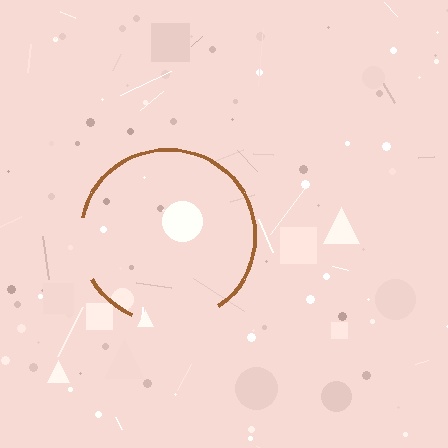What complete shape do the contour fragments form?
The contour fragments form a circle.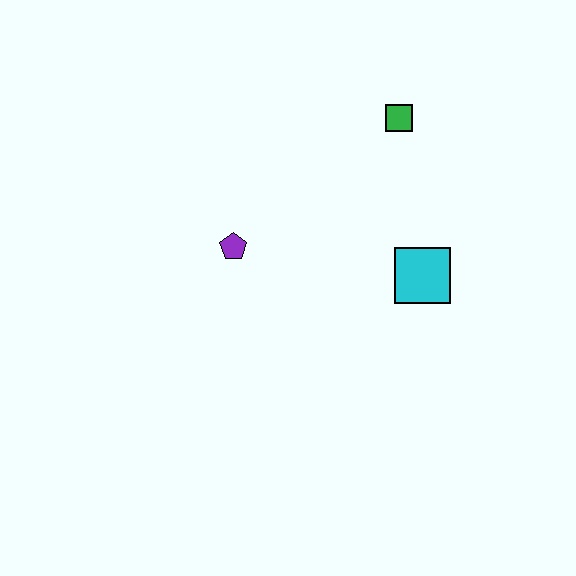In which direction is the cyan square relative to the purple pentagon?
The cyan square is to the right of the purple pentagon.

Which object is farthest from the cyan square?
The purple pentagon is farthest from the cyan square.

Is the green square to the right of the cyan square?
No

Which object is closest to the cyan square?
The green square is closest to the cyan square.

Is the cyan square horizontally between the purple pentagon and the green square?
No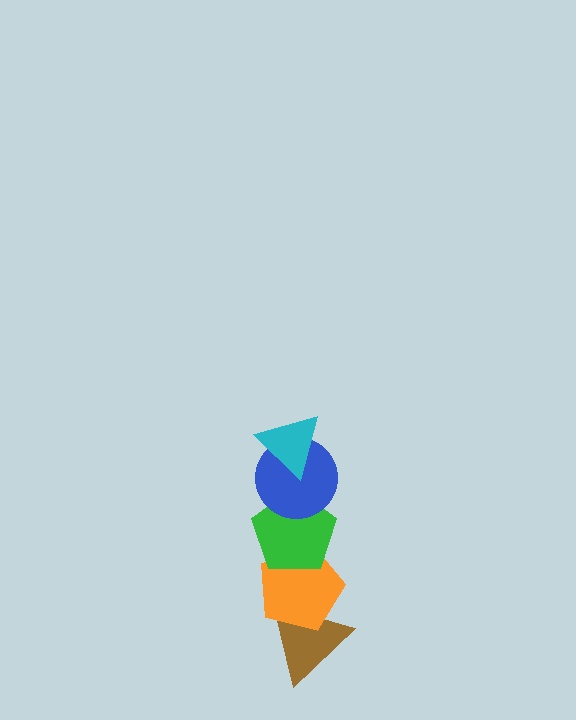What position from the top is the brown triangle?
The brown triangle is 5th from the top.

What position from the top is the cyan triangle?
The cyan triangle is 1st from the top.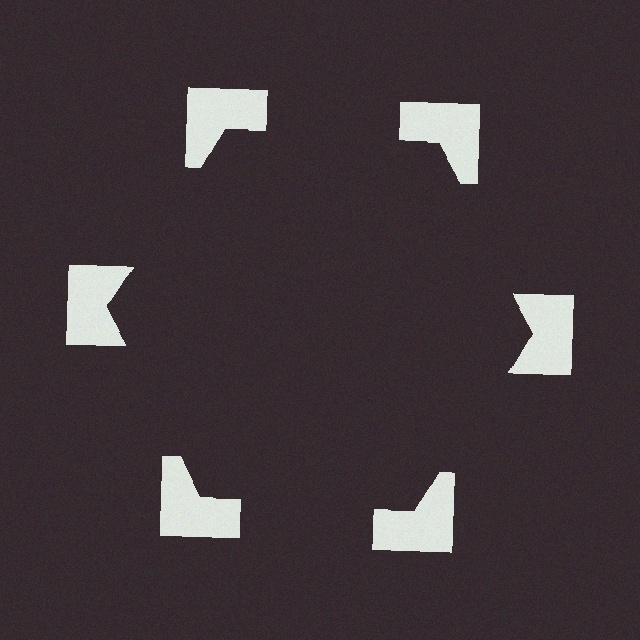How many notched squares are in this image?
There are 6 — one at each vertex of the illusory hexagon.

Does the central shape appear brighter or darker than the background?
It typically appears slightly darker than the background, even though no actual brightness change is drawn.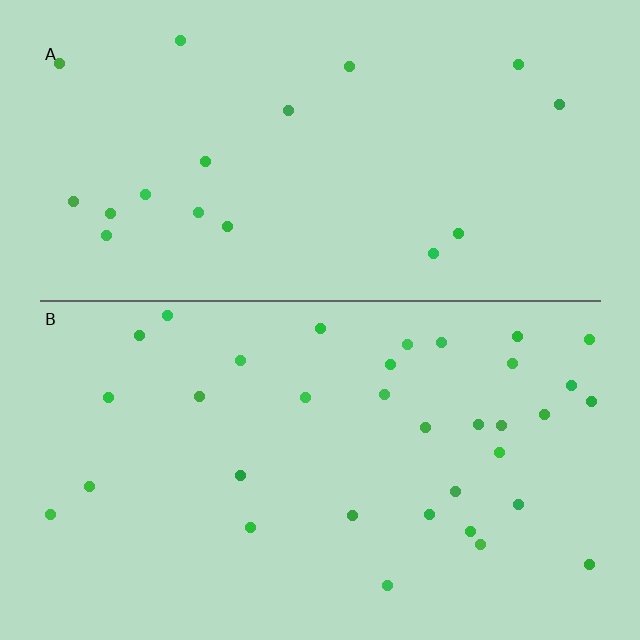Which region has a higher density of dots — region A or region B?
B (the bottom).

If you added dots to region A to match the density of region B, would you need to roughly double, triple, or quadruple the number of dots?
Approximately double.